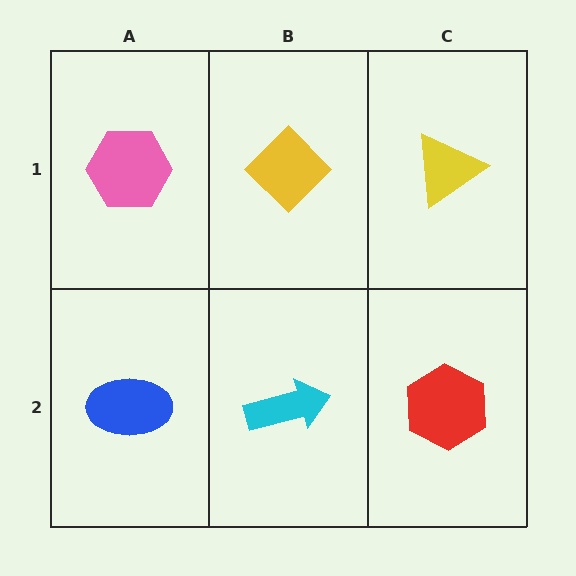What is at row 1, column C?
A yellow triangle.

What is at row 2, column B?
A cyan arrow.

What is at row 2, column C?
A red hexagon.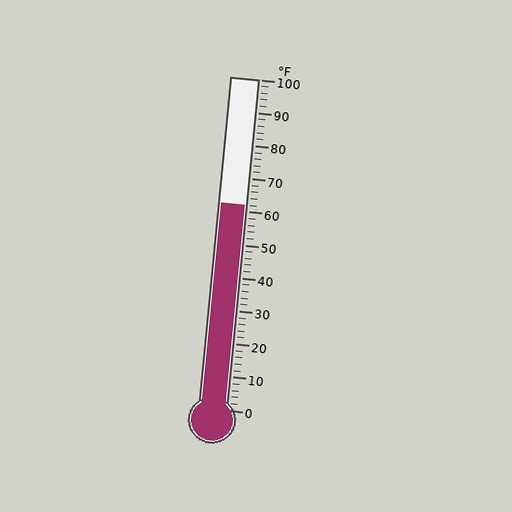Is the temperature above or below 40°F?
The temperature is above 40°F.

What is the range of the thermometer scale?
The thermometer scale ranges from 0°F to 100°F.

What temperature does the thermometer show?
The thermometer shows approximately 62°F.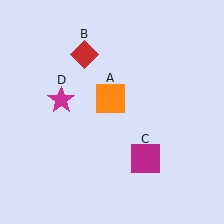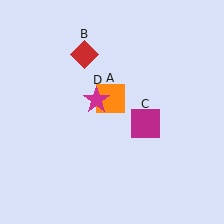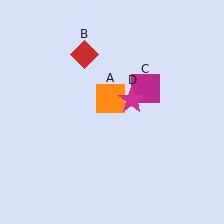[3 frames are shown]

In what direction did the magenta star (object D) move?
The magenta star (object D) moved right.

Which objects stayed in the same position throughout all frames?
Orange square (object A) and red diamond (object B) remained stationary.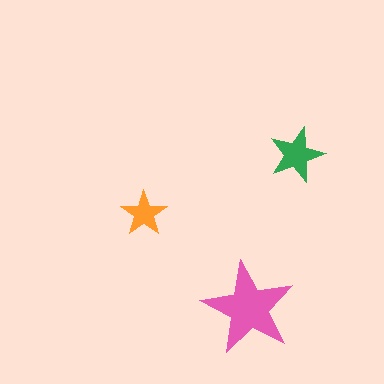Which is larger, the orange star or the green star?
The green one.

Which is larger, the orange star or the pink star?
The pink one.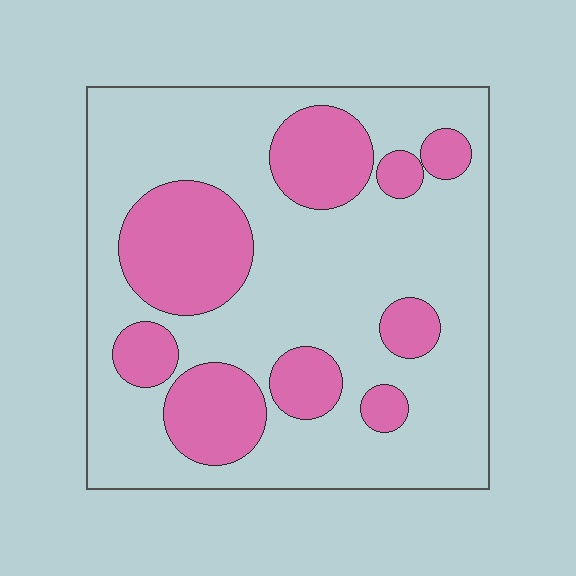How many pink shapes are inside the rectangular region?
9.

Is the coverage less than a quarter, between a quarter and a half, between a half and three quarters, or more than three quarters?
Between a quarter and a half.